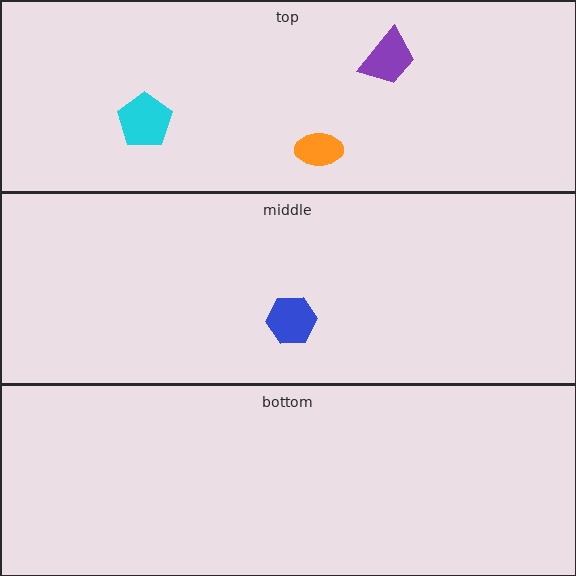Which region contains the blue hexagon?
The middle region.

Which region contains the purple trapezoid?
The top region.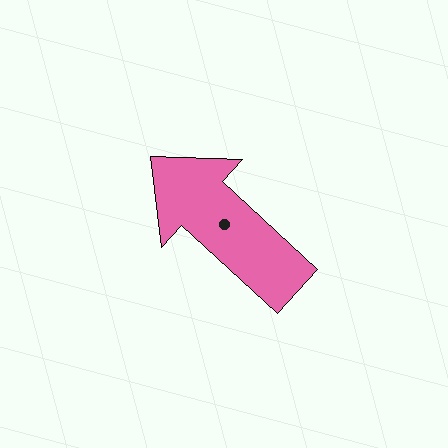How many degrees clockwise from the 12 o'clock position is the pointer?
Approximately 313 degrees.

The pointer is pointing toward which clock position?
Roughly 10 o'clock.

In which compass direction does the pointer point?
Northwest.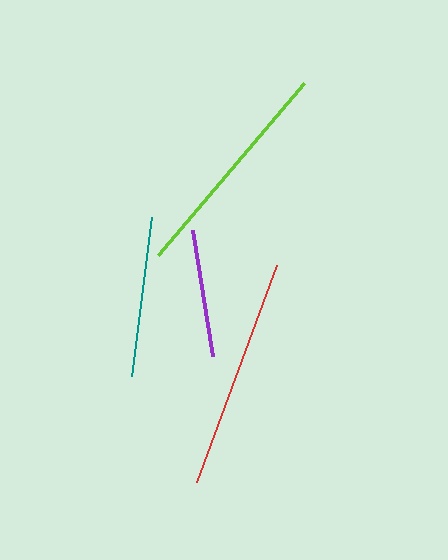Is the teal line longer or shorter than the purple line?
The teal line is longer than the purple line.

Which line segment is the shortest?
The purple line is the shortest at approximately 128 pixels.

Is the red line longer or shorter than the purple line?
The red line is longer than the purple line.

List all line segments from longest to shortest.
From longest to shortest: red, lime, teal, purple.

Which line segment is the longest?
The red line is the longest at approximately 231 pixels.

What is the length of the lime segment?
The lime segment is approximately 225 pixels long.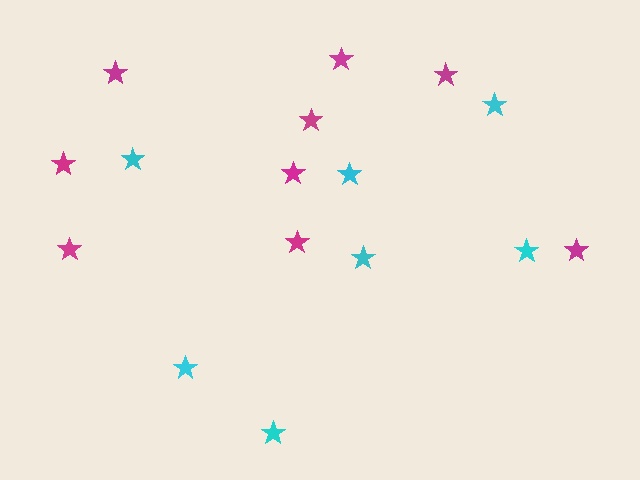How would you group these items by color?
There are 2 groups: one group of magenta stars (9) and one group of cyan stars (7).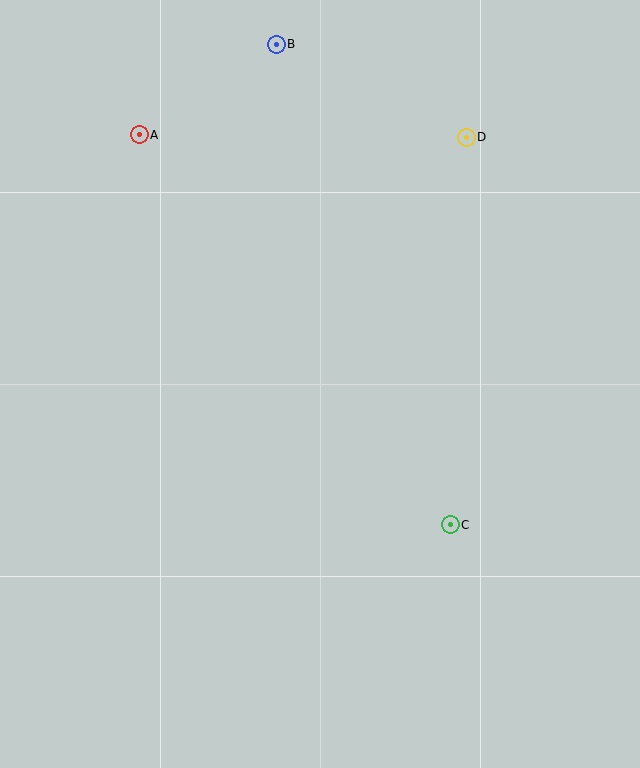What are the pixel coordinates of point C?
Point C is at (450, 525).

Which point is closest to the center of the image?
Point C at (450, 525) is closest to the center.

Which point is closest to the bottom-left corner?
Point C is closest to the bottom-left corner.